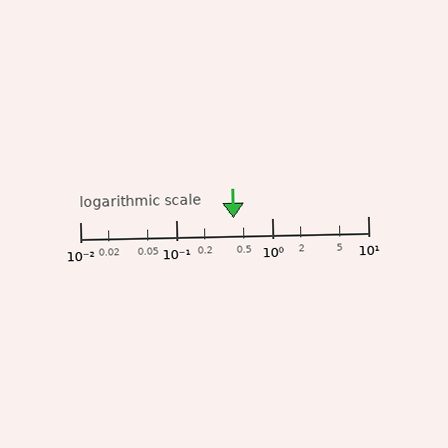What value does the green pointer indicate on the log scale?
The pointer indicates approximately 0.4.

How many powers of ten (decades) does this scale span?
The scale spans 3 decades, from 0.01 to 10.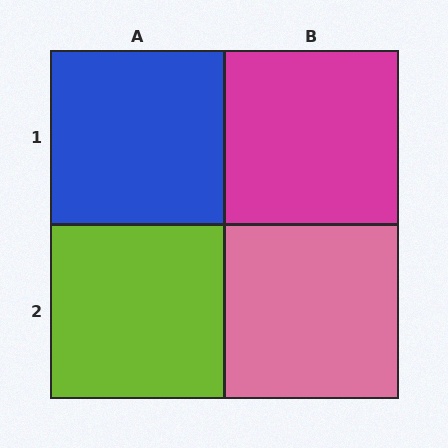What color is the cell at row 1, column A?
Blue.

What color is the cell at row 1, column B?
Magenta.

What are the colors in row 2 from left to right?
Lime, pink.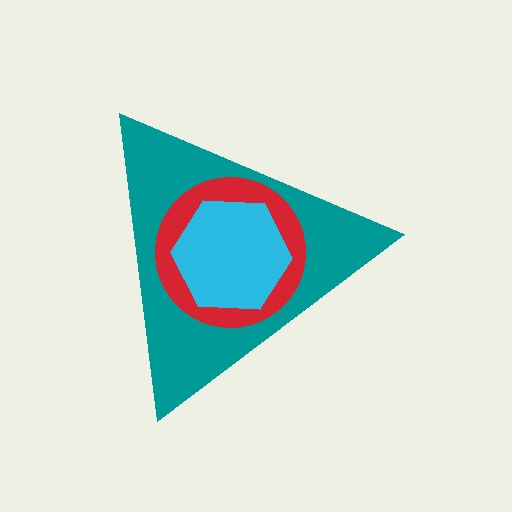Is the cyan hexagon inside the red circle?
Yes.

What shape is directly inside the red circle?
The cyan hexagon.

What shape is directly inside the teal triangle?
The red circle.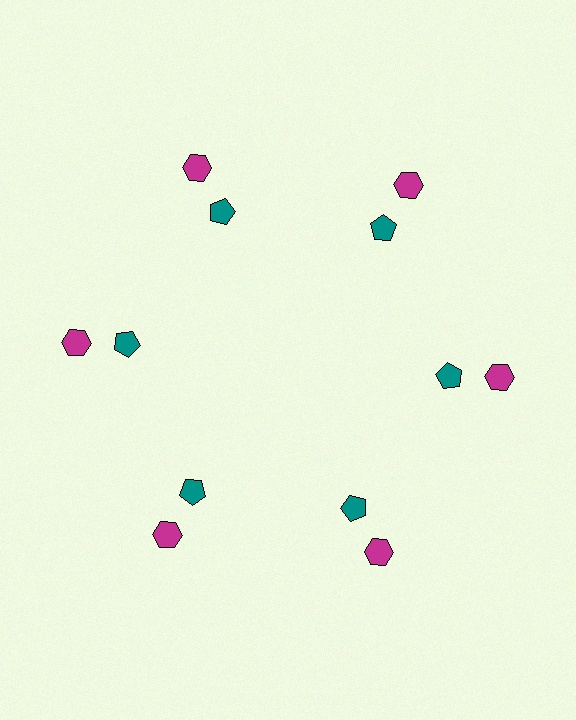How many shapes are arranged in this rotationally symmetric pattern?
There are 12 shapes, arranged in 6 groups of 2.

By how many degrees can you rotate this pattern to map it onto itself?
The pattern maps onto itself every 60 degrees of rotation.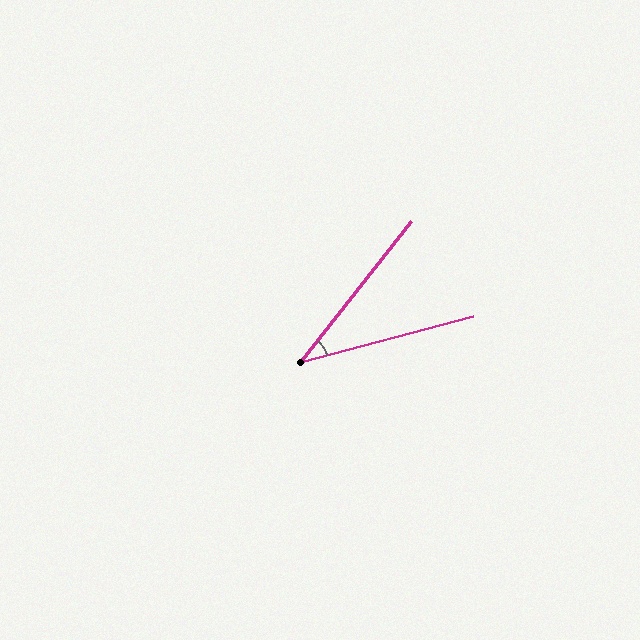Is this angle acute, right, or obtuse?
It is acute.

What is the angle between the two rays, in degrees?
Approximately 37 degrees.